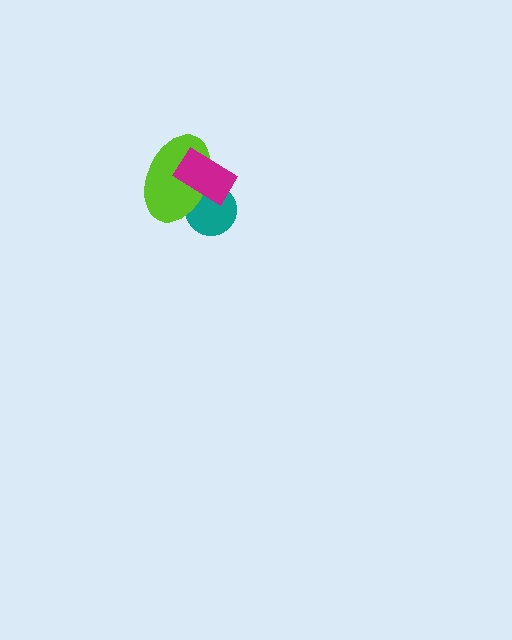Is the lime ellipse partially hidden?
Yes, it is partially covered by another shape.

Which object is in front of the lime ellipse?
The magenta rectangle is in front of the lime ellipse.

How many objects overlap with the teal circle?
2 objects overlap with the teal circle.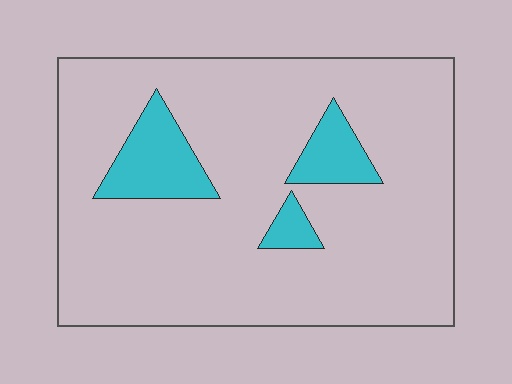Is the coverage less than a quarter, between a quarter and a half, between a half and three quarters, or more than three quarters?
Less than a quarter.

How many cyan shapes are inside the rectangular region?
3.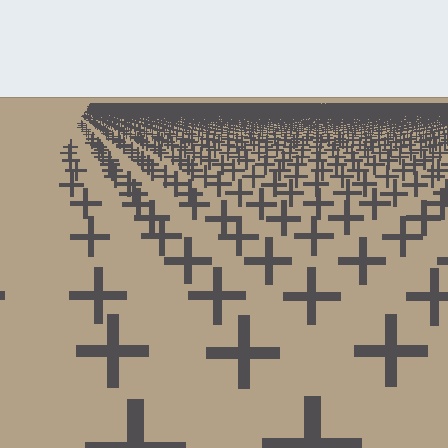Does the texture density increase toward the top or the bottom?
Density increases toward the top.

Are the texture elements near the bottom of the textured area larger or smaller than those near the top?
Larger. Near the bottom, elements are closer to the viewer and appear at a bigger on-screen size.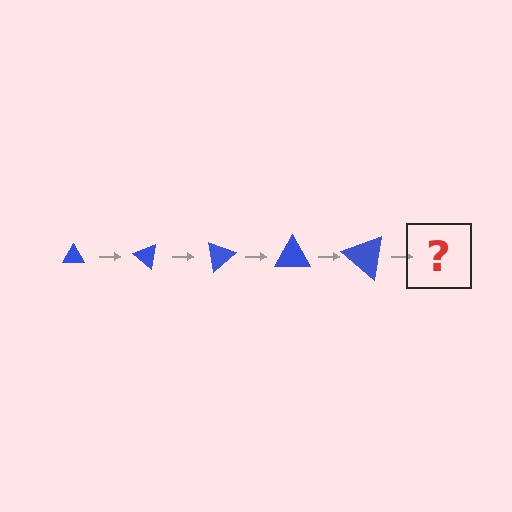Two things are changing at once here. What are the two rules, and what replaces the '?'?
The two rules are that the triangle grows larger each step and it rotates 40 degrees each step. The '?' should be a triangle, larger than the previous one and rotated 200 degrees from the start.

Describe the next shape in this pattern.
It should be a triangle, larger than the previous one and rotated 200 degrees from the start.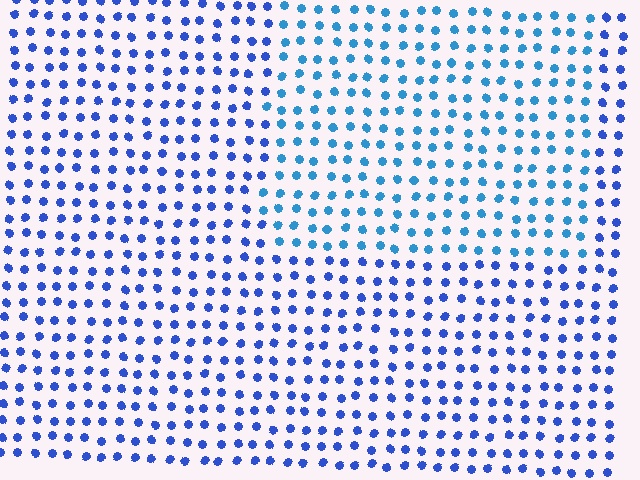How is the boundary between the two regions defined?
The boundary is defined purely by a slight shift in hue (about 26 degrees). Spacing, size, and orientation are identical on both sides.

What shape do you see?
I see a rectangle.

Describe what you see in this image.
The image is filled with small blue elements in a uniform arrangement. A rectangle-shaped region is visible where the elements are tinted to a slightly different hue, forming a subtle color boundary.